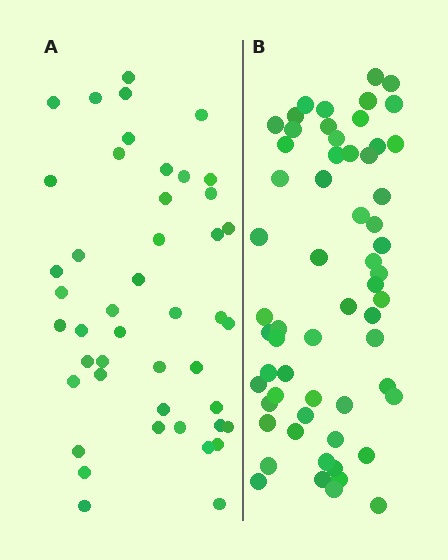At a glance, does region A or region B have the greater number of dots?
Region B (the right region) has more dots.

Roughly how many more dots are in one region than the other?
Region B has approximately 15 more dots than region A.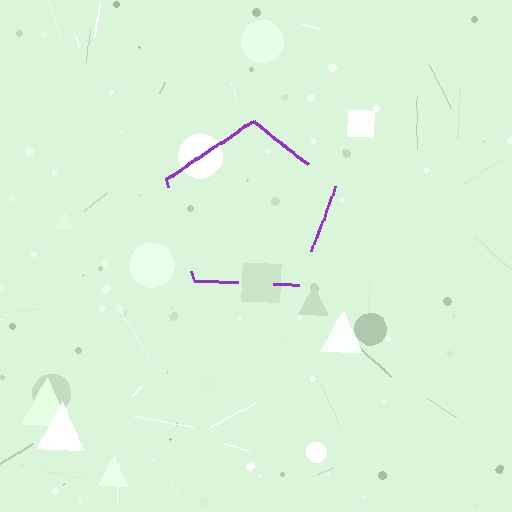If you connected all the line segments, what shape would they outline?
They would outline a pentagon.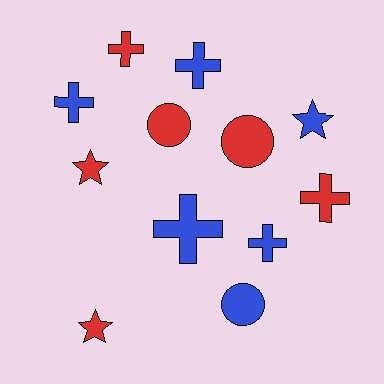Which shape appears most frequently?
Cross, with 6 objects.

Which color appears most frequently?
Blue, with 6 objects.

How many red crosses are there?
There are 2 red crosses.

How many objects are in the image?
There are 12 objects.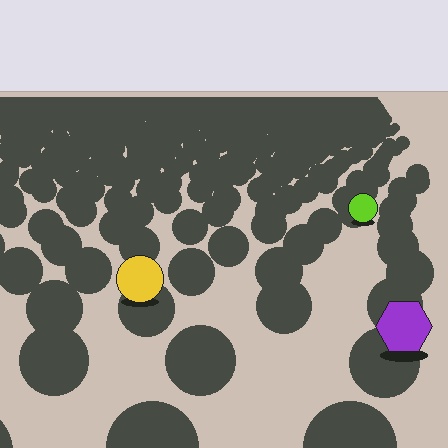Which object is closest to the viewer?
The purple hexagon is closest. The texture marks near it are larger and more spread out.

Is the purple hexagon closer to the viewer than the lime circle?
Yes. The purple hexagon is closer — you can tell from the texture gradient: the ground texture is coarser near it.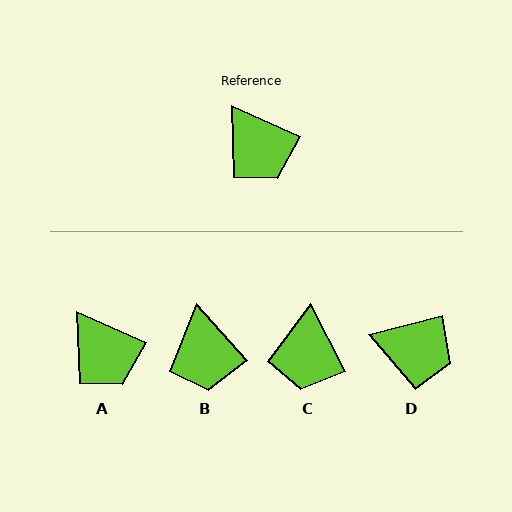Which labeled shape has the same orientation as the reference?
A.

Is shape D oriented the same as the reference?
No, it is off by about 38 degrees.